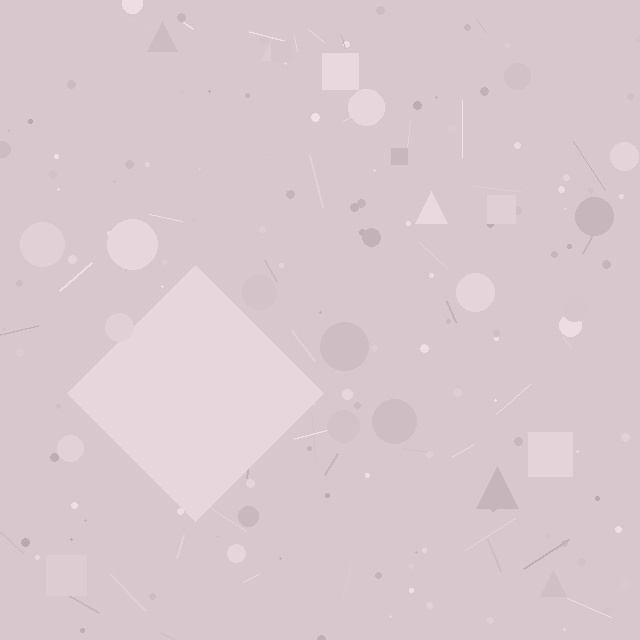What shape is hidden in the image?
A diamond is hidden in the image.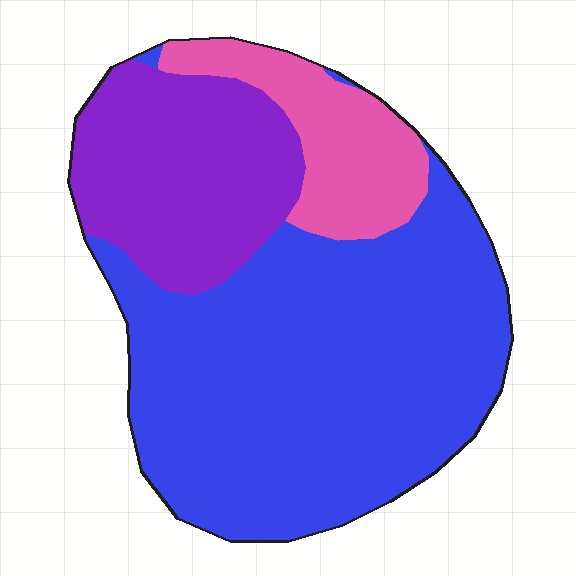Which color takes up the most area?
Blue, at roughly 60%.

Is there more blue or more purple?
Blue.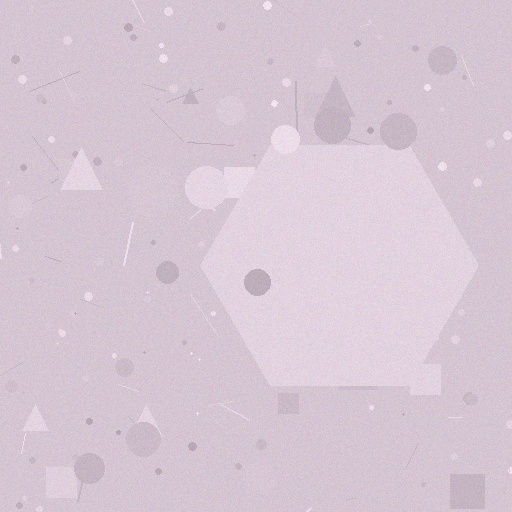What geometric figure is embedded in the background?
A hexagon is embedded in the background.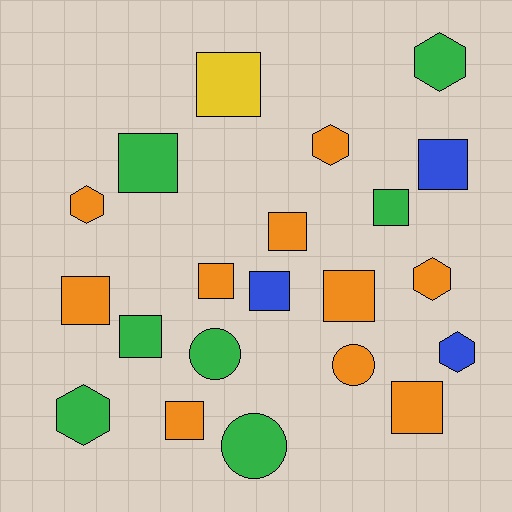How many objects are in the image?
There are 21 objects.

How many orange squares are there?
There are 6 orange squares.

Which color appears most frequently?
Orange, with 10 objects.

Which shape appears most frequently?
Square, with 12 objects.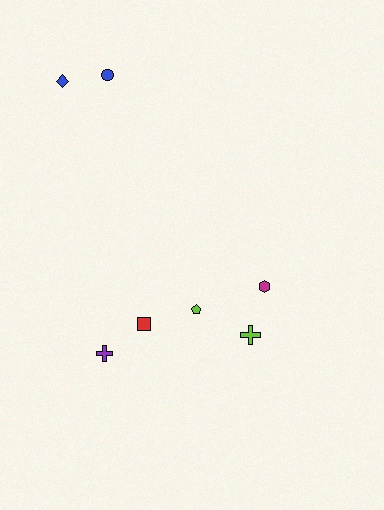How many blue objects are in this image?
There are 2 blue objects.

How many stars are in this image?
There are no stars.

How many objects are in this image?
There are 7 objects.